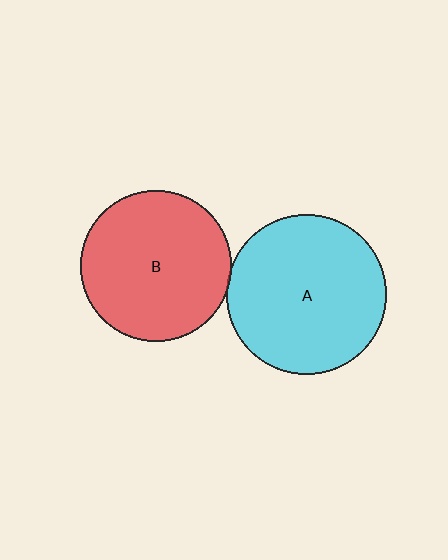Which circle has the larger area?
Circle A (cyan).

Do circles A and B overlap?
Yes.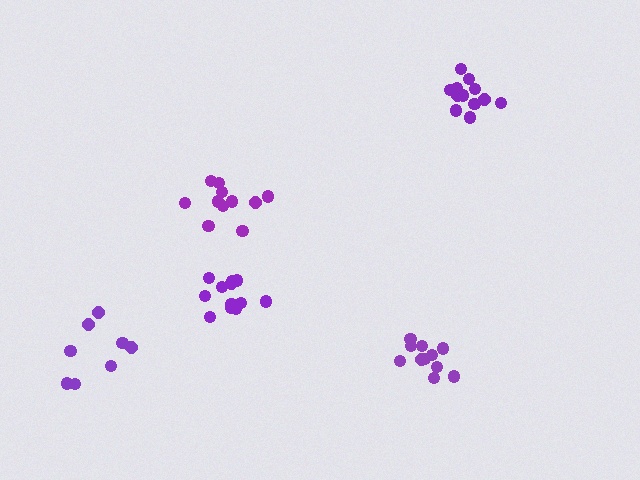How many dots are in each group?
Group 1: 12 dots, Group 2: 8 dots, Group 3: 11 dots, Group 4: 11 dots, Group 5: 12 dots (54 total).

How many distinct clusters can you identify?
There are 5 distinct clusters.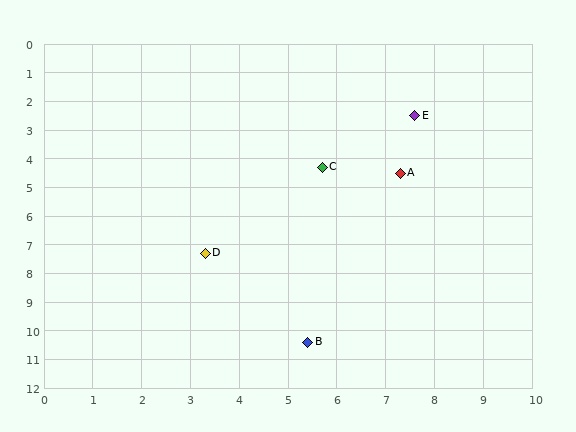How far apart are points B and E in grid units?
Points B and E are about 8.2 grid units apart.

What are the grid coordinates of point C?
Point C is at approximately (5.7, 4.3).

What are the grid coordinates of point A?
Point A is at approximately (7.3, 4.5).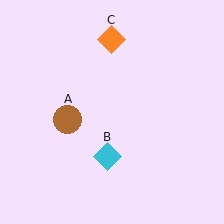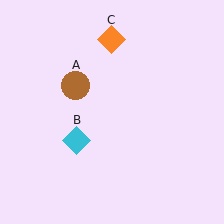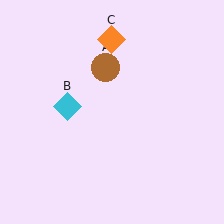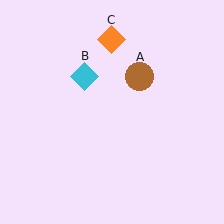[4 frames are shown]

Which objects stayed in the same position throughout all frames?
Orange diamond (object C) remained stationary.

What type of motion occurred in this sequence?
The brown circle (object A), cyan diamond (object B) rotated clockwise around the center of the scene.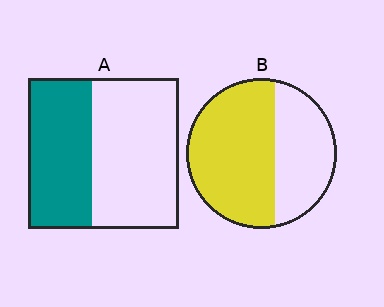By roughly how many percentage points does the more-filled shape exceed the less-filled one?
By roughly 20 percentage points (B over A).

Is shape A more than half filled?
No.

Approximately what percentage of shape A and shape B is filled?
A is approximately 40% and B is approximately 60%.